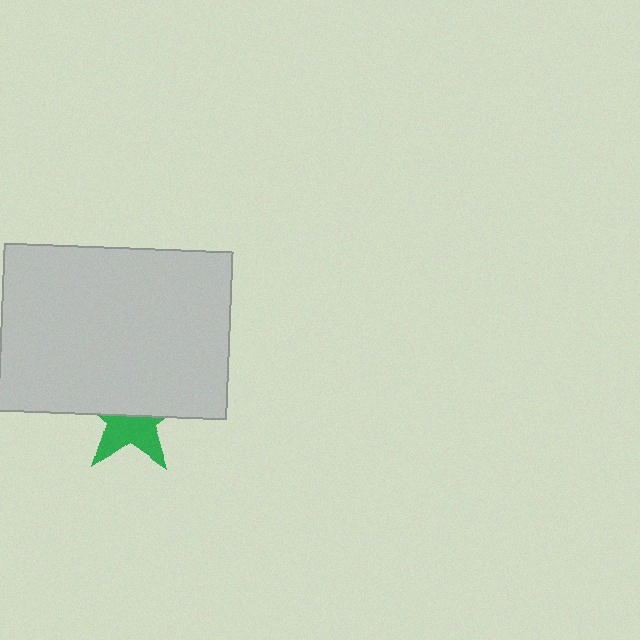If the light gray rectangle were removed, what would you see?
You would see the complete green star.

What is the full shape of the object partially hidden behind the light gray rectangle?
The partially hidden object is a green star.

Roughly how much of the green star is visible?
About half of it is visible (roughly 46%).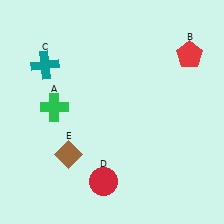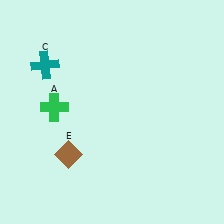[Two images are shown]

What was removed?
The red circle (D), the red pentagon (B) were removed in Image 2.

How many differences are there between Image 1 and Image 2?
There are 2 differences between the two images.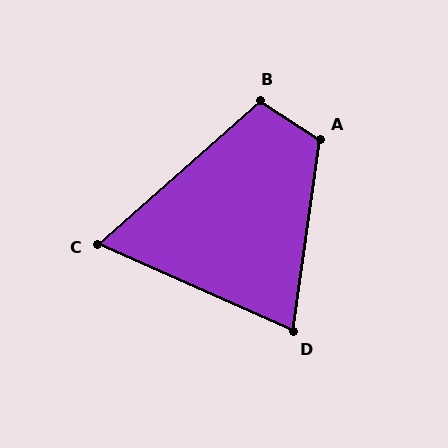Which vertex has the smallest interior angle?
C, at approximately 65 degrees.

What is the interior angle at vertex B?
Approximately 106 degrees (obtuse).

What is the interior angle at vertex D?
Approximately 74 degrees (acute).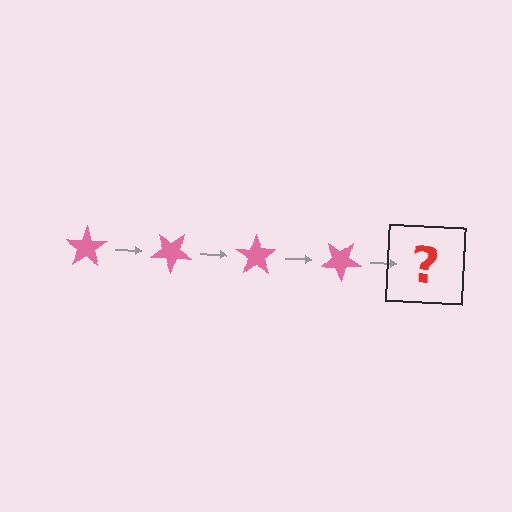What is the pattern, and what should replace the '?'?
The pattern is that the star rotates 35 degrees each step. The '?' should be a pink star rotated 140 degrees.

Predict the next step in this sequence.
The next step is a pink star rotated 140 degrees.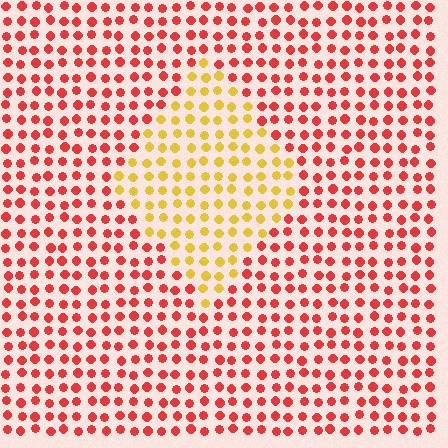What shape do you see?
I see a diamond.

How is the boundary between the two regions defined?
The boundary is defined purely by a slight shift in hue (about 51 degrees). Spacing, size, and orientation are identical on both sides.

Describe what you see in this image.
The image is filled with small red elements in a uniform arrangement. A diamond-shaped region is visible where the elements are tinted to a slightly different hue, forming a subtle color boundary.